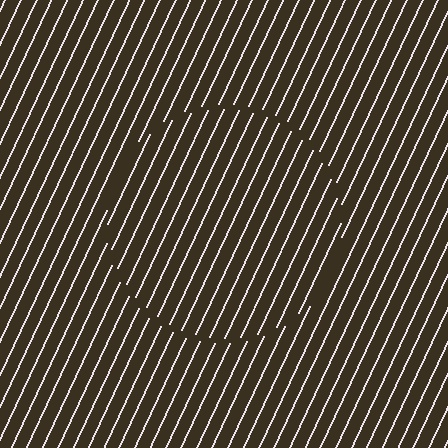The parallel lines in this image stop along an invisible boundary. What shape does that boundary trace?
An illusory circle. The interior of the shape contains the same grating, shifted by half a period — the contour is defined by the phase discontinuity where line-ends from the inner and outer gratings abut.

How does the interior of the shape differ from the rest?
The interior of the shape contains the same grating, shifted by half a period — the contour is defined by the phase discontinuity where line-ends from the inner and outer gratings abut.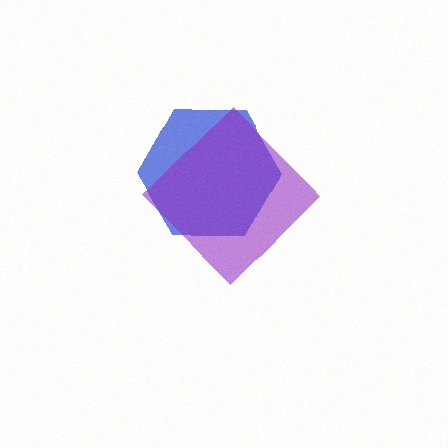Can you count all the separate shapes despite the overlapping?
Yes, there are 2 separate shapes.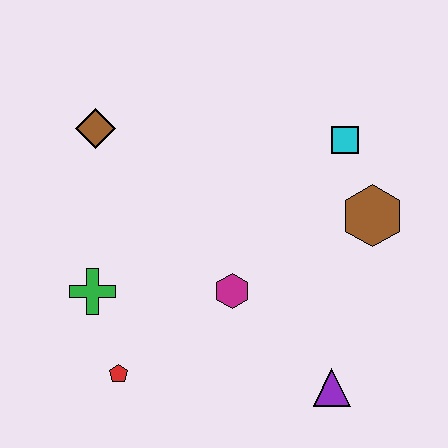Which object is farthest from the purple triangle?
The brown diamond is farthest from the purple triangle.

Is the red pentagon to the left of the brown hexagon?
Yes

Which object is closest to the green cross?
The red pentagon is closest to the green cross.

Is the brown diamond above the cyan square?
Yes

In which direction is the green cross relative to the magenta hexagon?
The green cross is to the left of the magenta hexagon.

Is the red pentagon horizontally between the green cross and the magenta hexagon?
Yes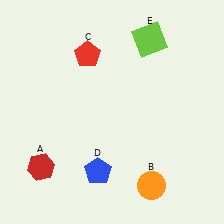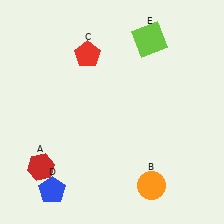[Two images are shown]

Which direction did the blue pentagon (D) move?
The blue pentagon (D) moved left.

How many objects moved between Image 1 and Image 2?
1 object moved between the two images.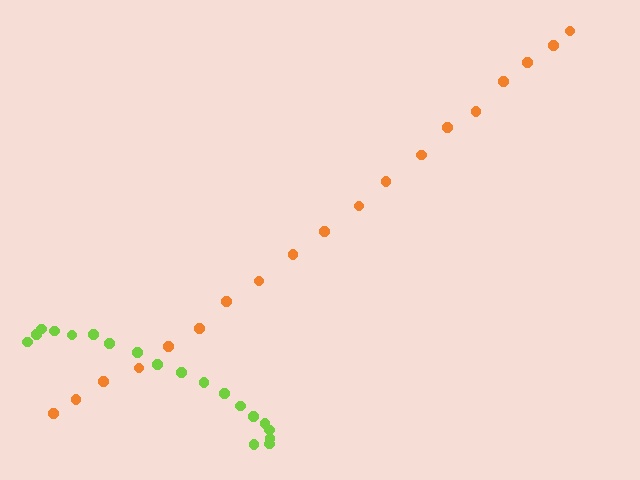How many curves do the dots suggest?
There are 2 distinct paths.